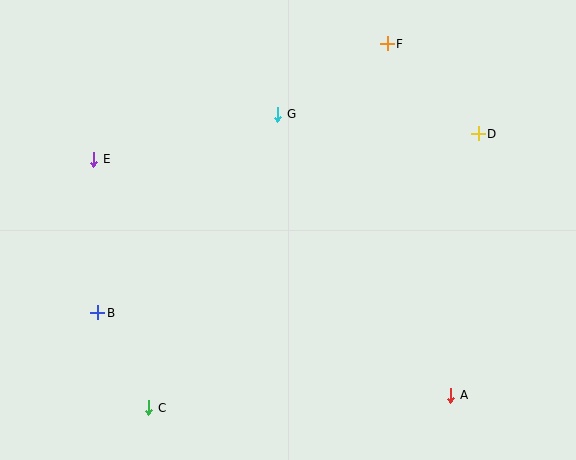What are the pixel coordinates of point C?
Point C is at (149, 408).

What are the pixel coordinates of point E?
Point E is at (94, 159).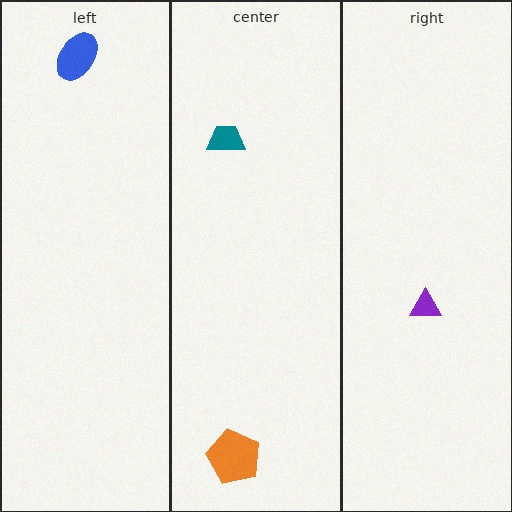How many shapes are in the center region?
2.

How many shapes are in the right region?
1.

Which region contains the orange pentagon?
The center region.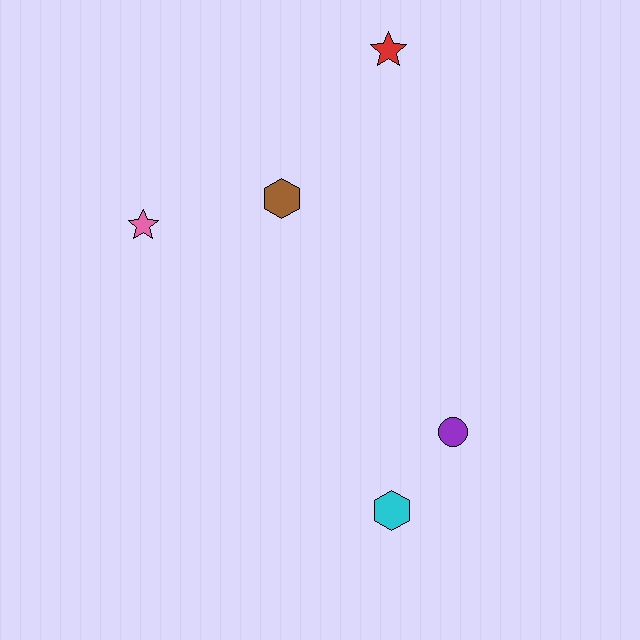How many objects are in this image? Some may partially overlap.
There are 5 objects.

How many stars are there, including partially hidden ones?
There are 2 stars.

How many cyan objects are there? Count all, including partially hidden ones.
There is 1 cyan object.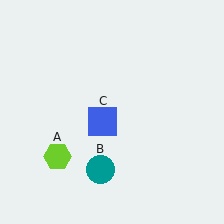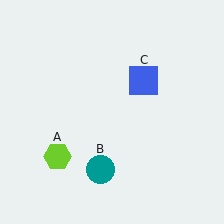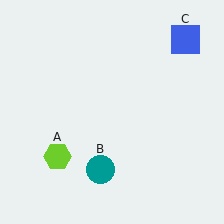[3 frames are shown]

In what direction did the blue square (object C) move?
The blue square (object C) moved up and to the right.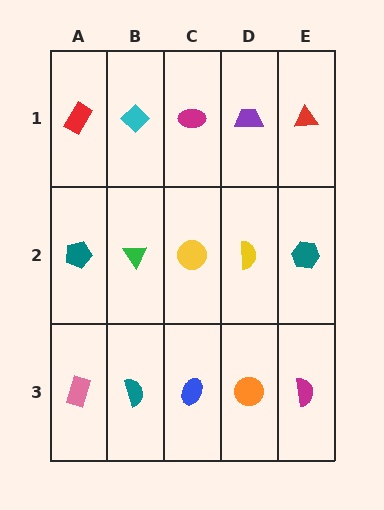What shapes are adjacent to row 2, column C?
A magenta ellipse (row 1, column C), a blue ellipse (row 3, column C), a green triangle (row 2, column B), a yellow semicircle (row 2, column D).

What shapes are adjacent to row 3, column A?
A teal pentagon (row 2, column A), a teal semicircle (row 3, column B).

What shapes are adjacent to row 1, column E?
A teal hexagon (row 2, column E), a purple trapezoid (row 1, column D).